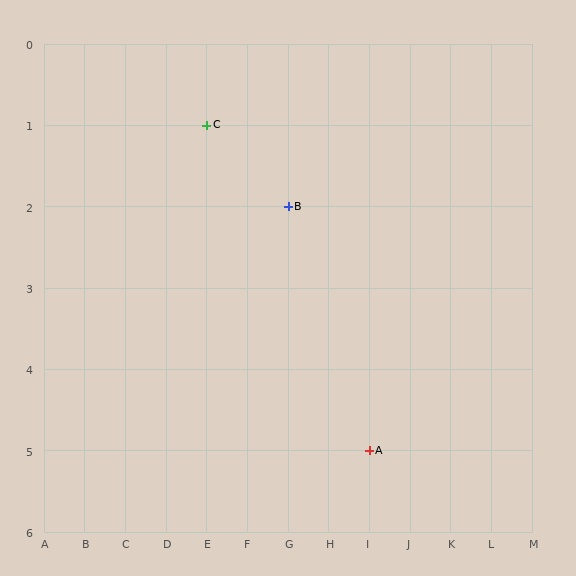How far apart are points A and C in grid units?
Points A and C are 4 columns and 4 rows apart (about 5.7 grid units diagonally).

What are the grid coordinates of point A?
Point A is at grid coordinates (I, 5).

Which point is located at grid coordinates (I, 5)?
Point A is at (I, 5).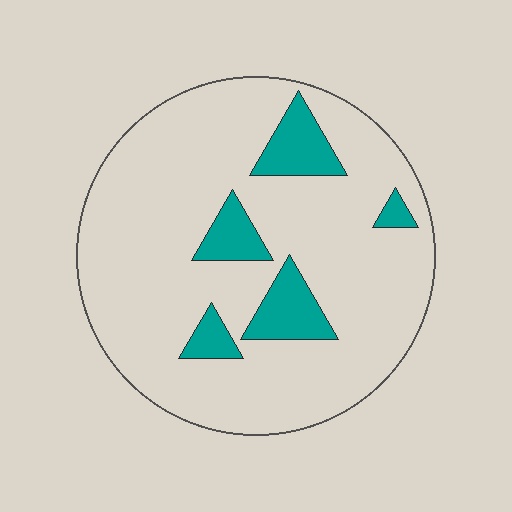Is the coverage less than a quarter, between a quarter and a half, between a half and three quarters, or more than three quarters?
Less than a quarter.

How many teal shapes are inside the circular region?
5.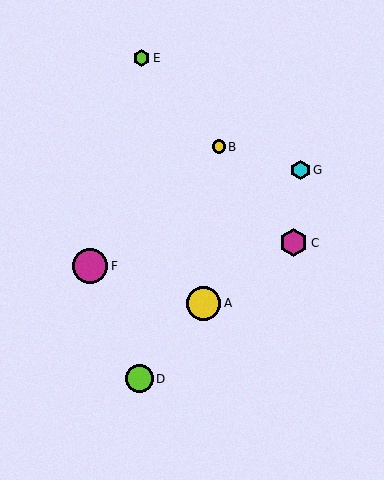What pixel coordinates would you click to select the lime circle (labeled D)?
Click at (139, 379) to select the lime circle D.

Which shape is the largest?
The magenta circle (labeled F) is the largest.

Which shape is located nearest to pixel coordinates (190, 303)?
The yellow circle (labeled A) at (204, 303) is nearest to that location.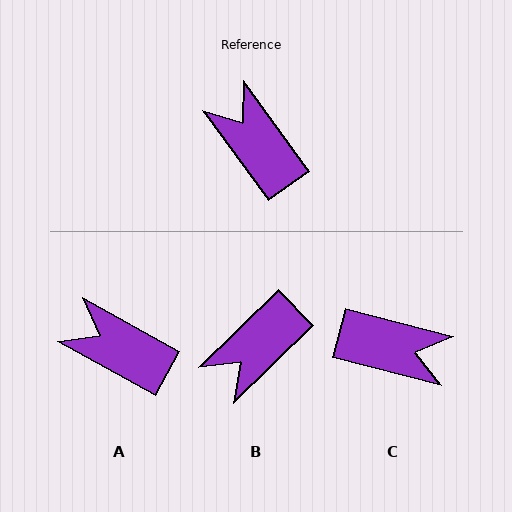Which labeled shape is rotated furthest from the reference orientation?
C, about 141 degrees away.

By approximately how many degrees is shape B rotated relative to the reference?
Approximately 98 degrees counter-clockwise.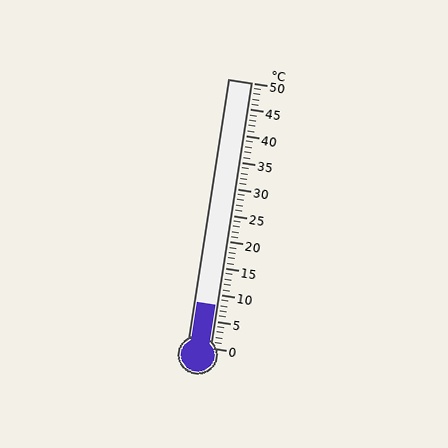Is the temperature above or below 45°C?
The temperature is below 45°C.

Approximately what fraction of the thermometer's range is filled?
The thermometer is filled to approximately 15% of its range.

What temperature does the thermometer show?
The thermometer shows approximately 8°C.